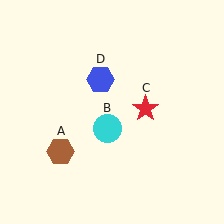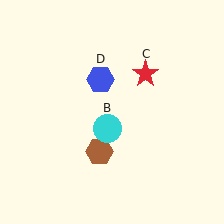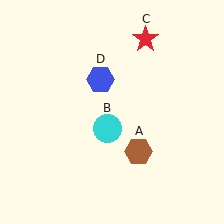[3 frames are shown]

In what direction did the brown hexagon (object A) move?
The brown hexagon (object A) moved right.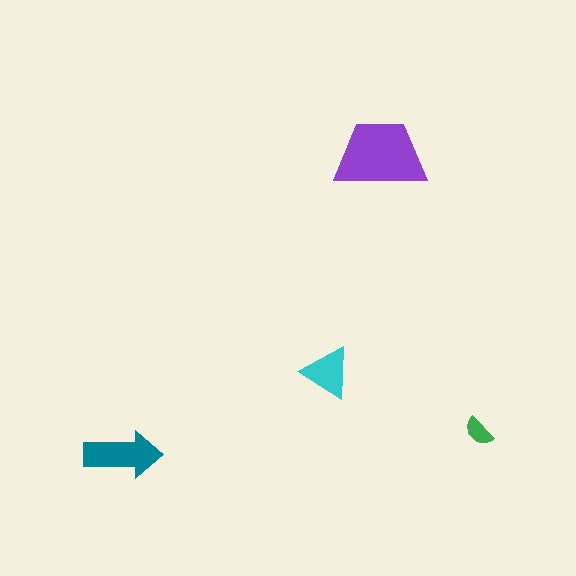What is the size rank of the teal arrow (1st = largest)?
2nd.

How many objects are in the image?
There are 4 objects in the image.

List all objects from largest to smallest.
The purple trapezoid, the teal arrow, the cyan triangle, the green semicircle.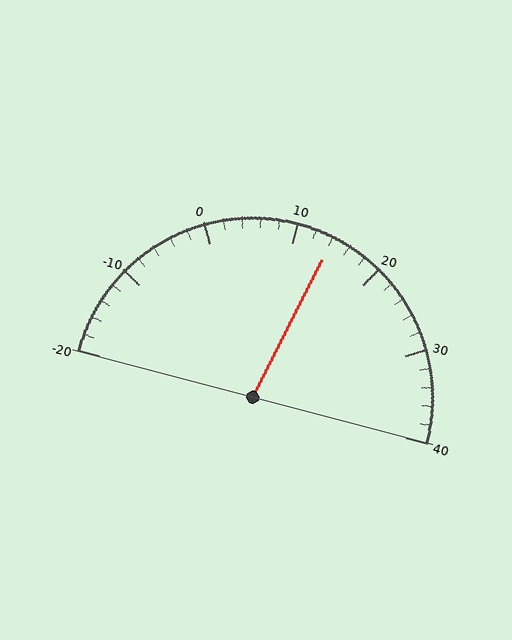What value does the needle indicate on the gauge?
The needle indicates approximately 14.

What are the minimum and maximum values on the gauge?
The gauge ranges from -20 to 40.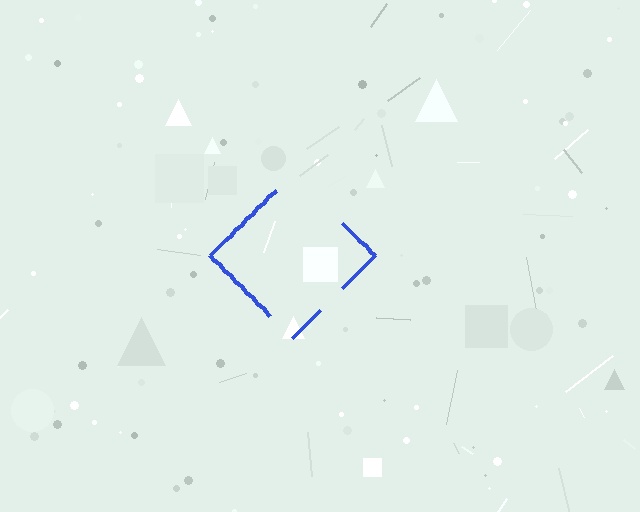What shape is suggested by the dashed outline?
The dashed outline suggests a diamond.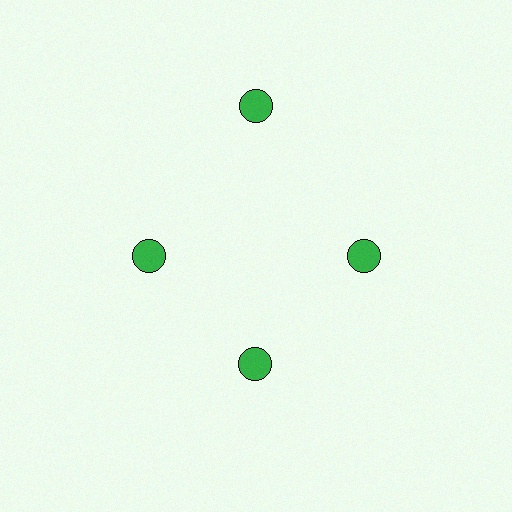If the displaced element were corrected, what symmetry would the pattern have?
It would have 4-fold rotational symmetry — the pattern would map onto itself every 90 degrees.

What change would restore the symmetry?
The symmetry would be restored by moving it inward, back onto the ring so that all 4 circles sit at equal angles and equal distance from the center.